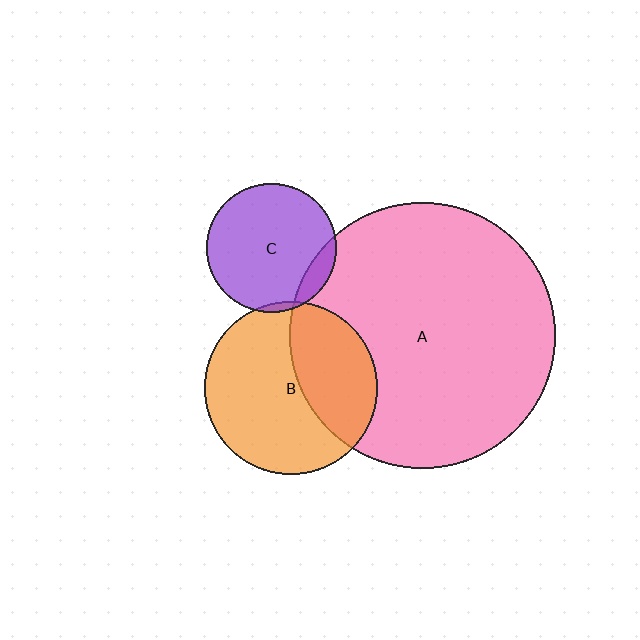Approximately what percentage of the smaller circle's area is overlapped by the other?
Approximately 40%.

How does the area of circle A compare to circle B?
Approximately 2.4 times.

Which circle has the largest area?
Circle A (pink).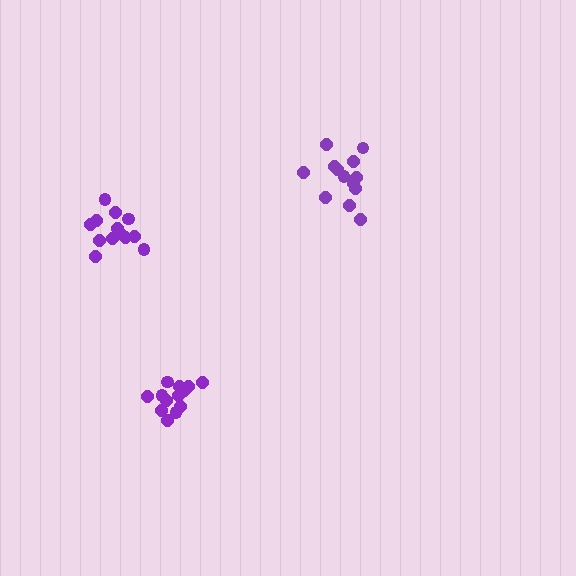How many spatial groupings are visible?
There are 3 spatial groupings.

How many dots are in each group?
Group 1: 13 dots, Group 2: 13 dots, Group 3: 13 dots (39 total).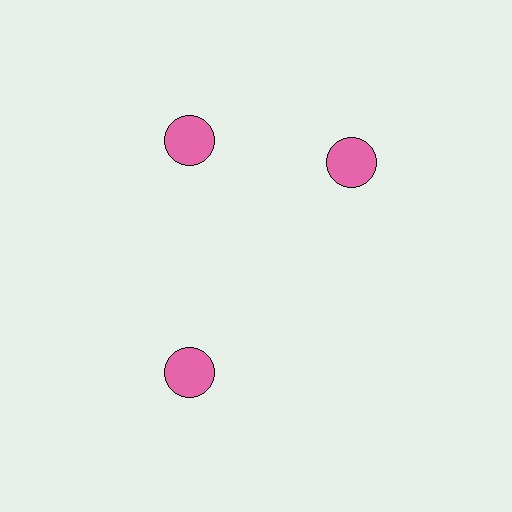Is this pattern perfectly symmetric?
No. The 3 pink circles are arranged in a ring, but one element near the 3 o'clock position is rotated out of alignment along the ring, breaking the 3-fold rotational symmetry.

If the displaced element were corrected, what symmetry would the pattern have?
It would have 3-fold rotational symmetry — the pattern would map onto itself every 120 degrees.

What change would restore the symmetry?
The symmetry would be restored by rotating it back into even spacing with its neighbors so that all 3 circles sit at equal angles and equal distance from the center.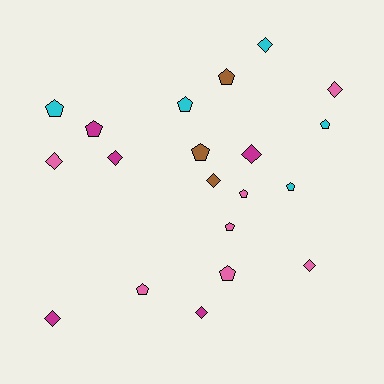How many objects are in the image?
There are 20 objects.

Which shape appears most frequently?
Pentagon, with 11 objects.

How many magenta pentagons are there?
There is 1 magenta pentagon.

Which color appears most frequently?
Pink, with 7 objects.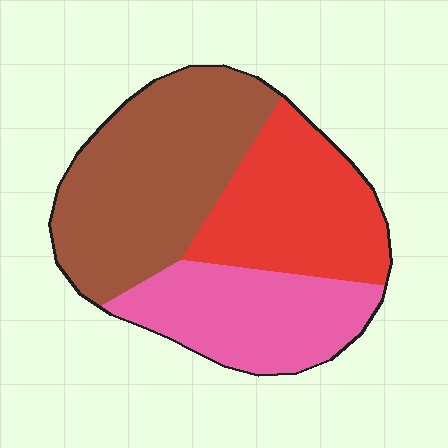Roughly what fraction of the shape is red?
Red takes up about one third (1/3) of the shape.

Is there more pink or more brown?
Brown.